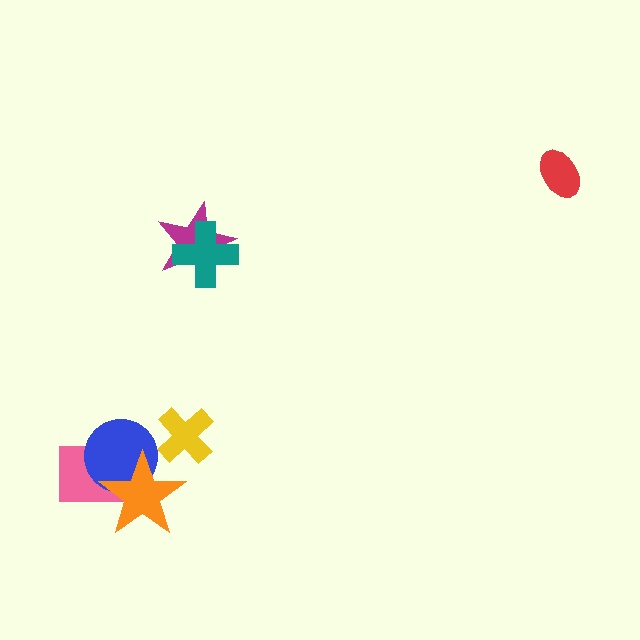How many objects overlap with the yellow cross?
0 objects overlap with the yellow cross.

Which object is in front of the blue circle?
The orange star is in front of the blue circle.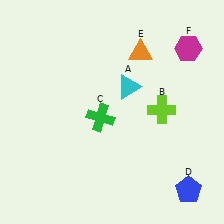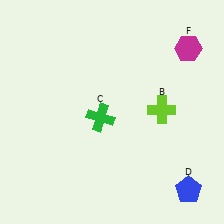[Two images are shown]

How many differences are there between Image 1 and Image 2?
There are 2 differences between the two images.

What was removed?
The cyan triangle (A), the orange triangle (E) were removed in Image 2.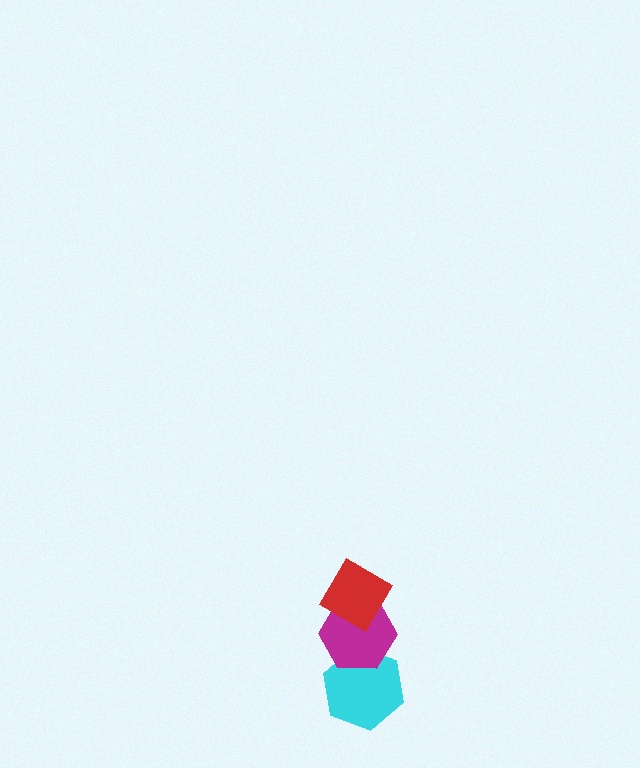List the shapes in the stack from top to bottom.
From top to bottom: the red diamond, the magenta hexagon, the cyan hexagon.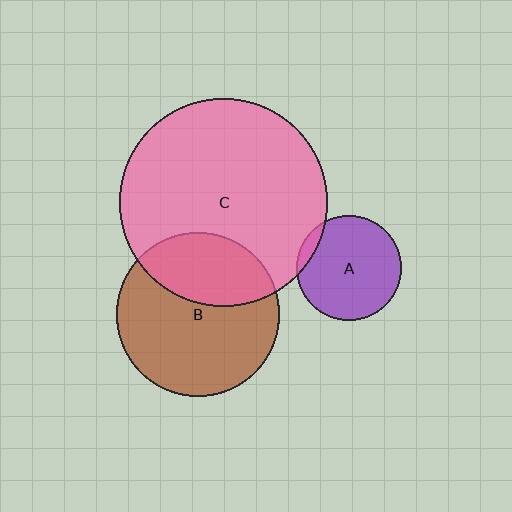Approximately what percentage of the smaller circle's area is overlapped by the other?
Approximately 35%.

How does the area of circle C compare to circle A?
Approximately 3.9 times.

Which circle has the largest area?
Circle C (pink).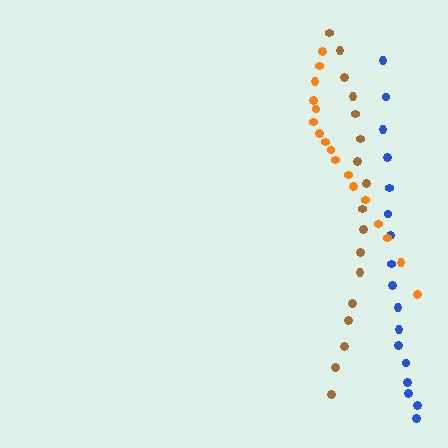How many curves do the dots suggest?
There are 3 distinct paths.